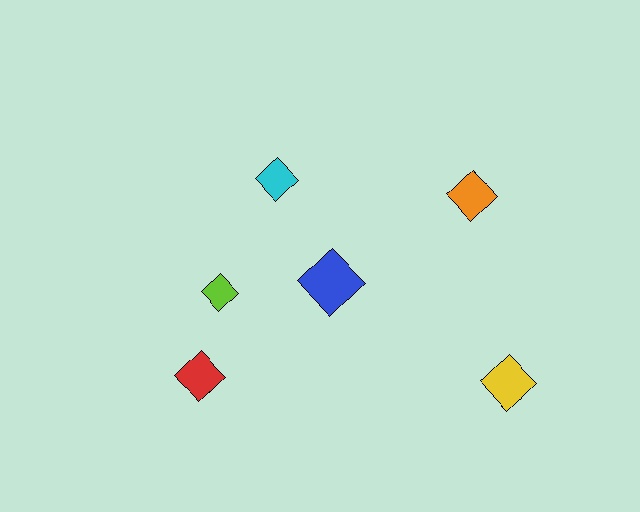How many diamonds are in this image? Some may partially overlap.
There are 6 diamonds.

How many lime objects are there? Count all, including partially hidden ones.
There is 1 lime object.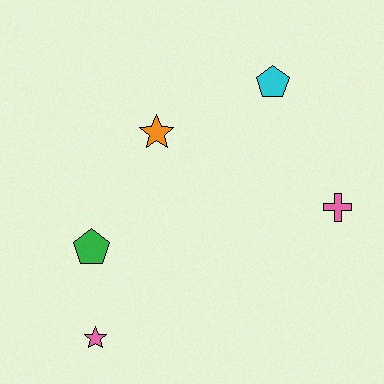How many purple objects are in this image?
There are no purple objects.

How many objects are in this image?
There are 5 objects.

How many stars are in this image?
There are 2 stars.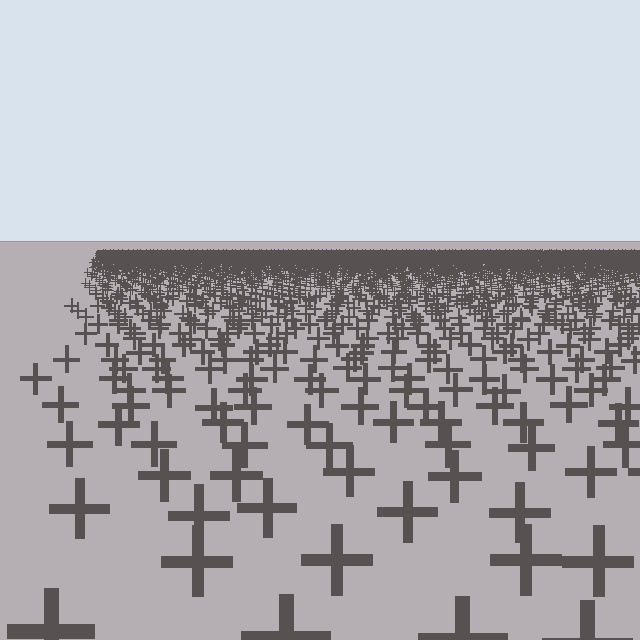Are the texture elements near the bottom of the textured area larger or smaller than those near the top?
Larger. Near the bottom, elements are closer to the viewer and appear at a bigger on-screen size.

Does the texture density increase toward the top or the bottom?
Density increases toward the top.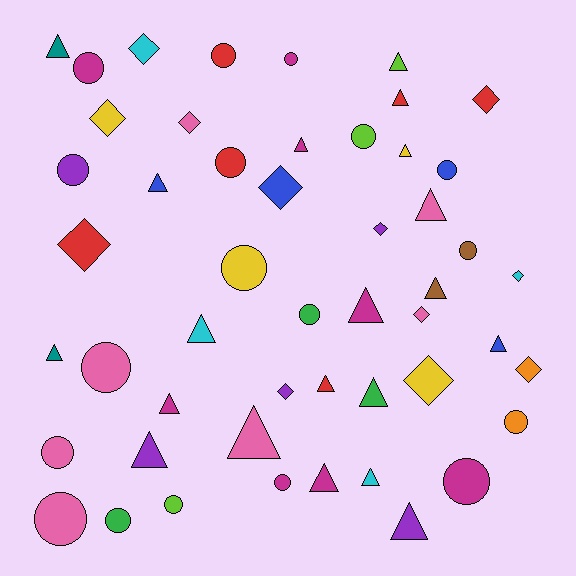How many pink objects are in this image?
There are 7 pink objects.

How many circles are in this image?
There are 18 circles.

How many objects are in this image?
There are 50 objects.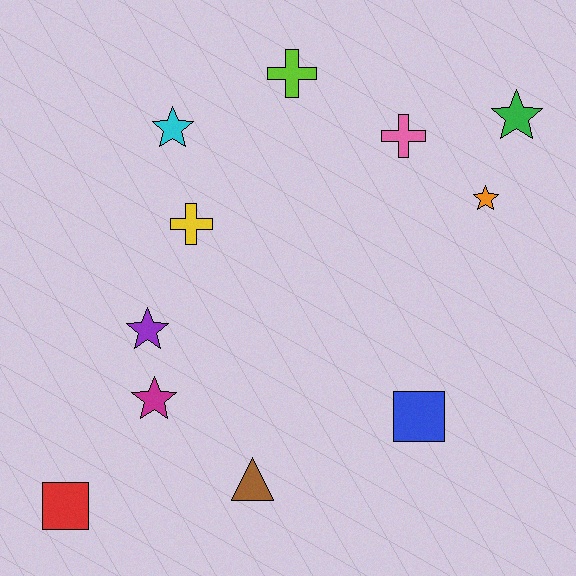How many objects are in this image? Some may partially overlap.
There are 11 objects.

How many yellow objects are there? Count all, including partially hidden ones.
There is 1 yellow object.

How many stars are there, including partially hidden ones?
There are 5 stars.